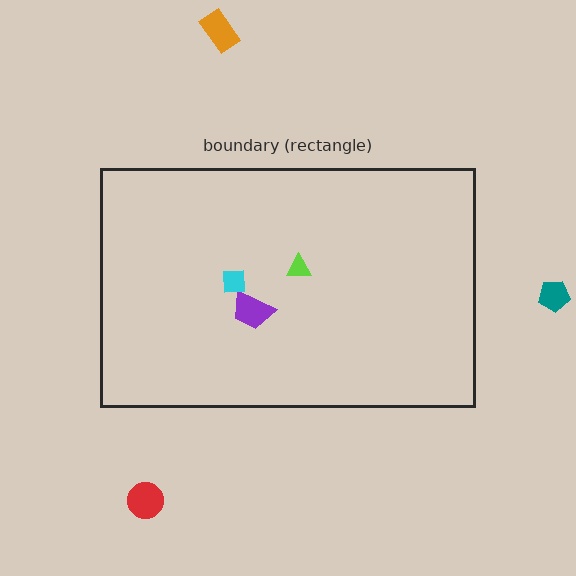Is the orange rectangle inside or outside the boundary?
Outside.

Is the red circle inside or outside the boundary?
Outside.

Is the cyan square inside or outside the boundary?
Inside.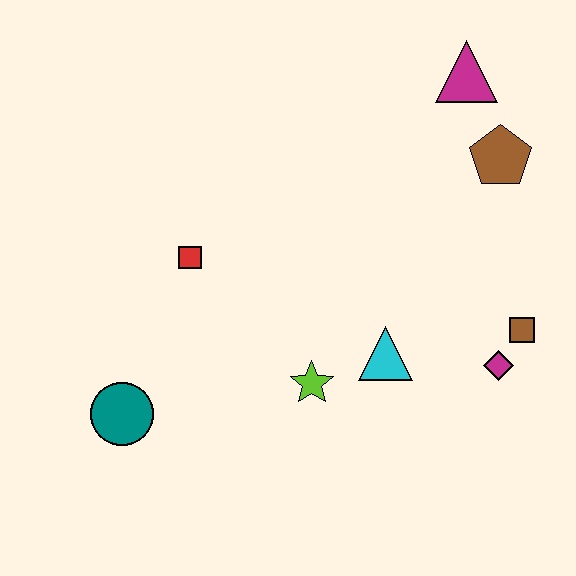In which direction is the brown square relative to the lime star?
The brown square is to the right of the lime star.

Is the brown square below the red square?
Yes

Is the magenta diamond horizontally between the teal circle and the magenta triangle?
No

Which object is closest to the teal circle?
The red square is closest to the teal circle.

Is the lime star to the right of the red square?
Yes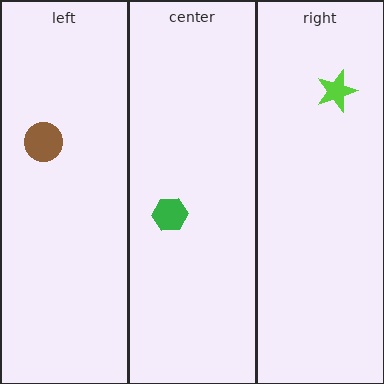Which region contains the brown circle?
The left region.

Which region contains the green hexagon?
The center region.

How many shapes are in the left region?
1.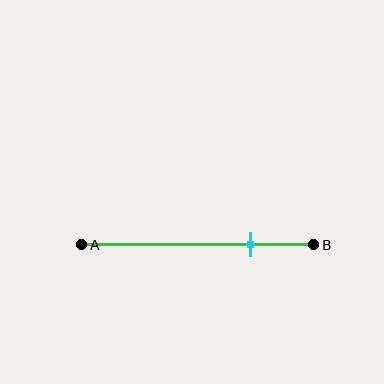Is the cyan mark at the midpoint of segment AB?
No, the mark is at about 75% from A, not at the 50% midpoint.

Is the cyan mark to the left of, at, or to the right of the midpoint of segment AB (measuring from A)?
The cyan mark is to the right of the midpoint of segment AB.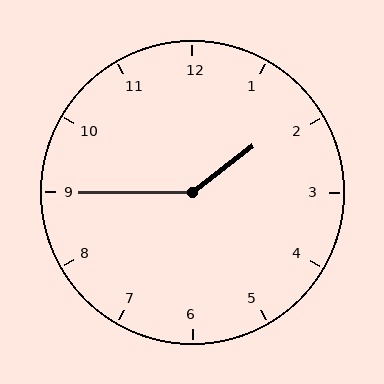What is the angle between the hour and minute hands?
Approximately 142 degrees.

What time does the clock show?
1:45.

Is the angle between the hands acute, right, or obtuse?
It is obtuse.